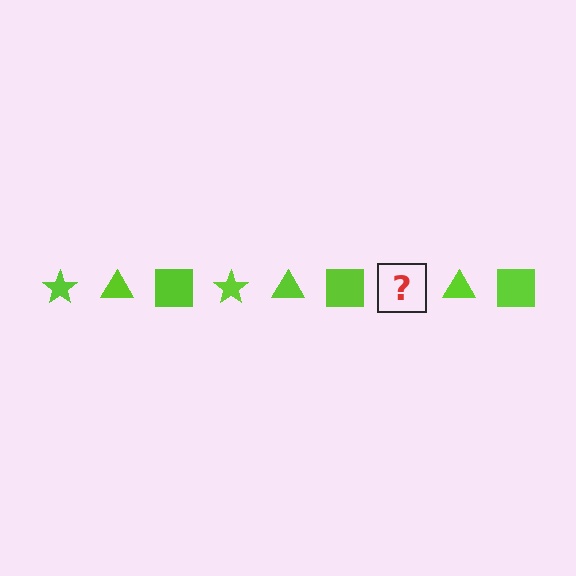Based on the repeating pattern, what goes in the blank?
The blank should be a lime star.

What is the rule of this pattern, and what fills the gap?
The rule is that the pattern cycles through star, triangle, square shapes in lime. The gap should be filled with a lime star.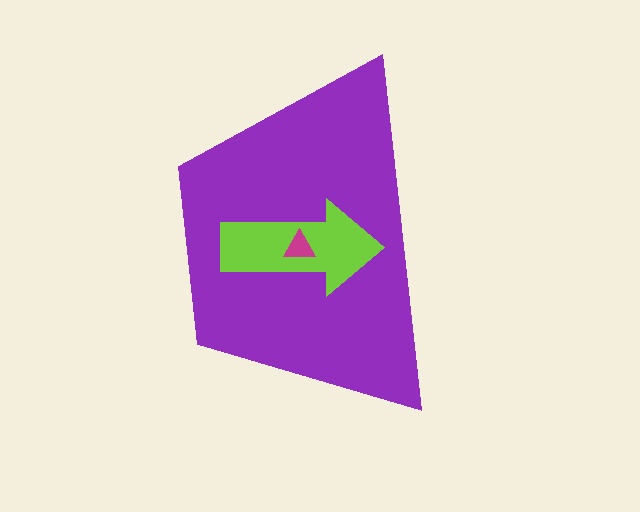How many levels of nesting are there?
3.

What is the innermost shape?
The magenta triangle.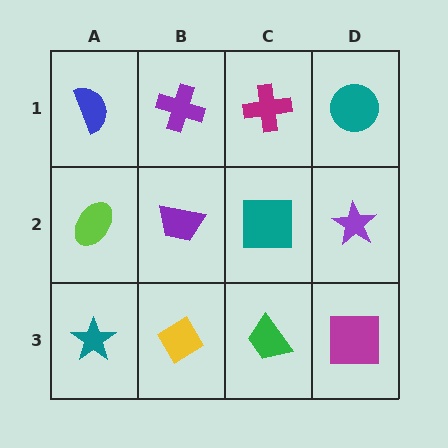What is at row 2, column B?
A purple trapezoid.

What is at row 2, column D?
A purple star.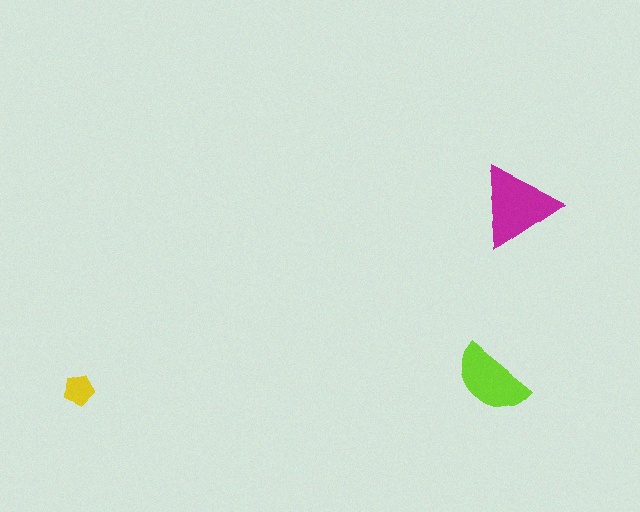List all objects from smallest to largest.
The yellow pentagon, the lime semicircle, the magenta triangle.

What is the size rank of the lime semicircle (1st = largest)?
2nd.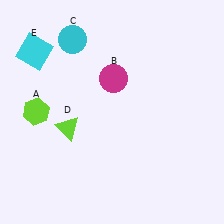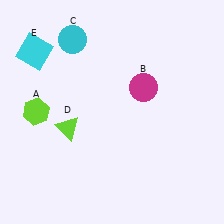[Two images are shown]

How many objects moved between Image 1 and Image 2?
1 object moved between the two images.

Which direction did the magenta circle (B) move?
The magenta circle (B) moved right.